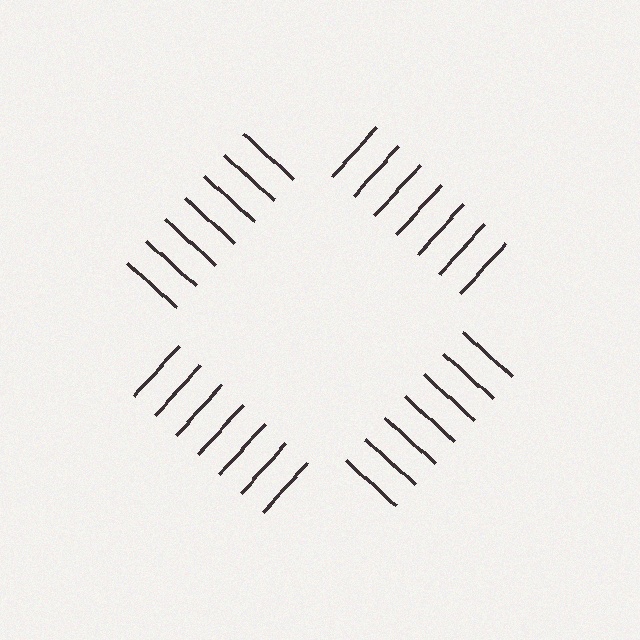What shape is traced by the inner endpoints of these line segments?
An illusory square — the line segments terminate on its edges but no continuous stroke is drawn.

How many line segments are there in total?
28 — 7 along each of the 4 edges.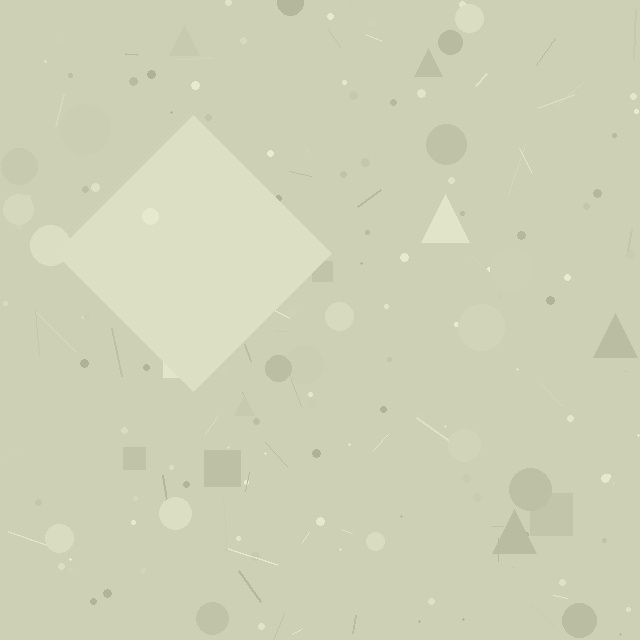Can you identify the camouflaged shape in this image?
The camouflaged shape is a diamond.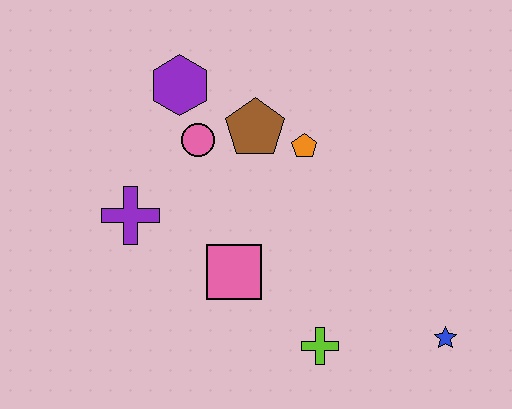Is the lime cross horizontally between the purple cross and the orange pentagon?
No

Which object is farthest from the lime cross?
The purple hexagon is farthest from the lime cross.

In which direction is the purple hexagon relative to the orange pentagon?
The purple hexagon is to the left of the orange pentagon.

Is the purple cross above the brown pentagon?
No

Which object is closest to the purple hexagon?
The pink circle is closest to the purple hexagon.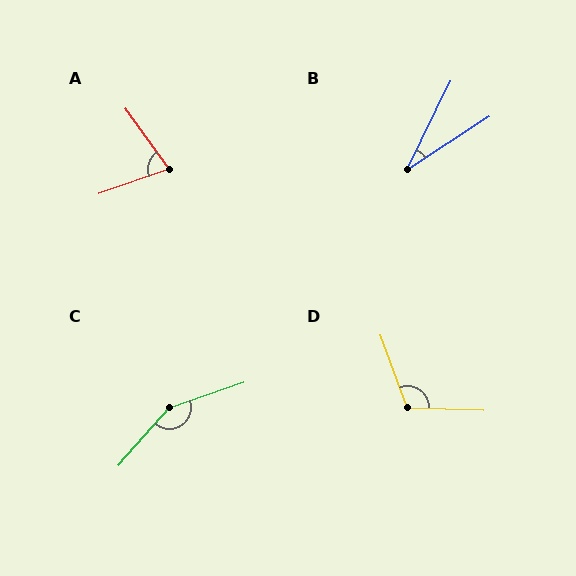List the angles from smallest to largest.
B (31°), A (74°), D (112°), C (150°).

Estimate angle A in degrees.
Approximately 74 degrees.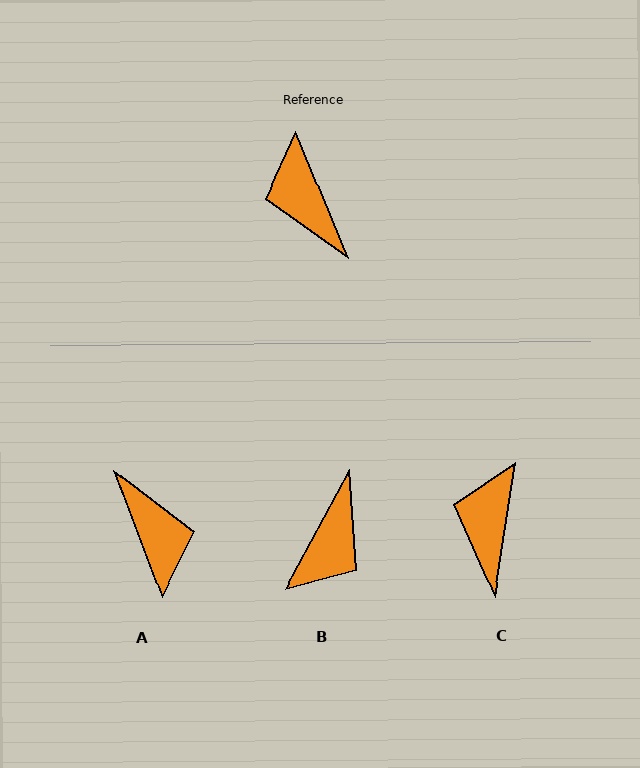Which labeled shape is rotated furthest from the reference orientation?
A, about 178 degrees away.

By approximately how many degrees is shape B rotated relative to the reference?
Approximately 129 degrees counter-clockwise.